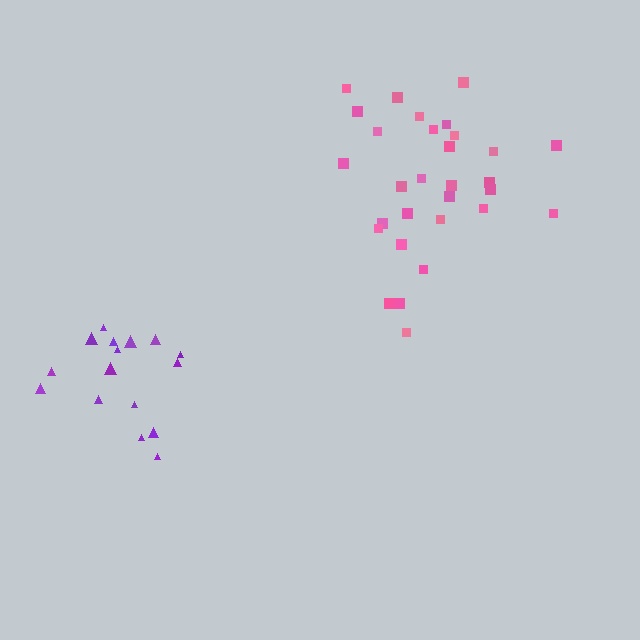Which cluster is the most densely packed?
Purple.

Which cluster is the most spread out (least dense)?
Pink.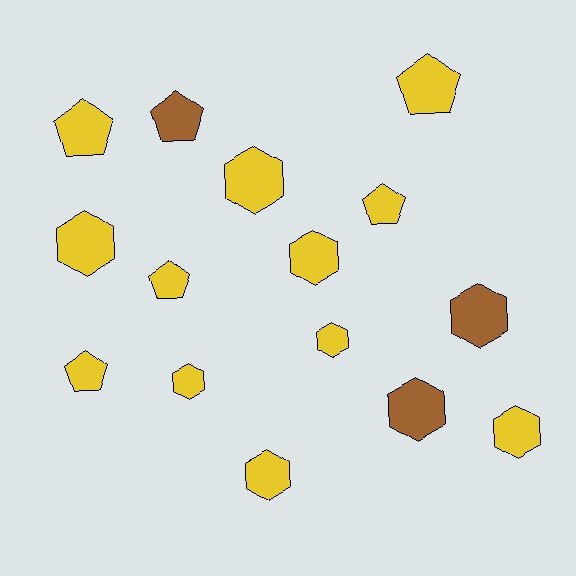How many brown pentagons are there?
There is 1 brown pentagon.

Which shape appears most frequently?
Hexagon, with 9 objects.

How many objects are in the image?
There are 15 objects.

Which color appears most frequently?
Yellow, with 12 objects.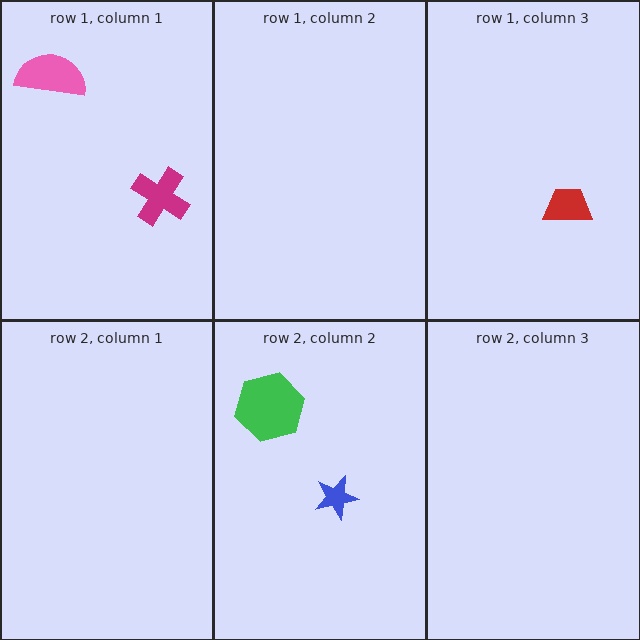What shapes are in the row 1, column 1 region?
The magenta cross, the pink semicircle.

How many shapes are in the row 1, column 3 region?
1.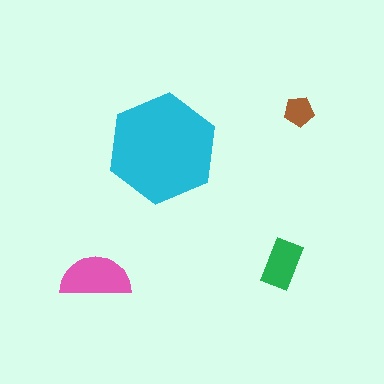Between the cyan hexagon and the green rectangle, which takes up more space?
The cyan hexagon.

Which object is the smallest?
The brown pentagon.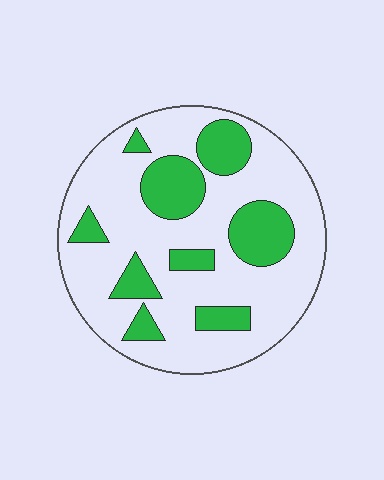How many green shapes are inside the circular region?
9.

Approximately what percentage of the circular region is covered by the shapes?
Approximately 25%.